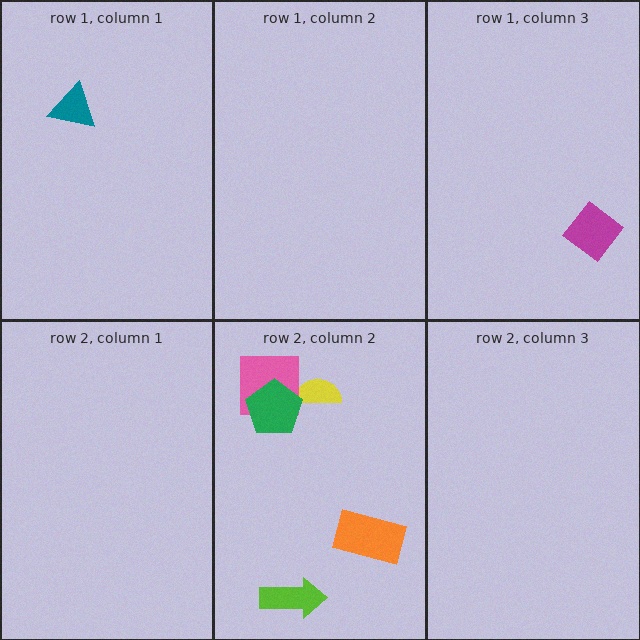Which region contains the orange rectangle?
The row 2, column 2 region.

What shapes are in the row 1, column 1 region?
The teal triangle.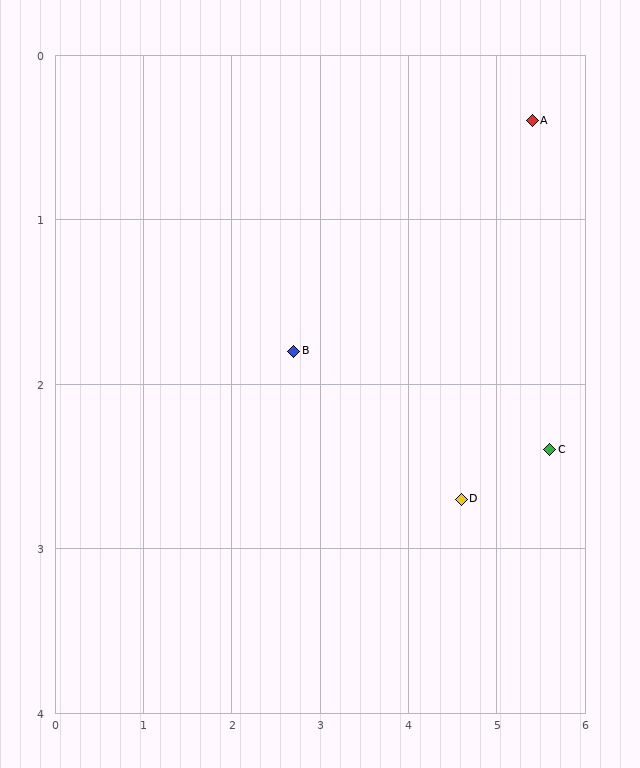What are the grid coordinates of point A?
Point A is at approximately (5.4, 0.4).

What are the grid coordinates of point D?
Point D is at approximately (4.6, 2.7).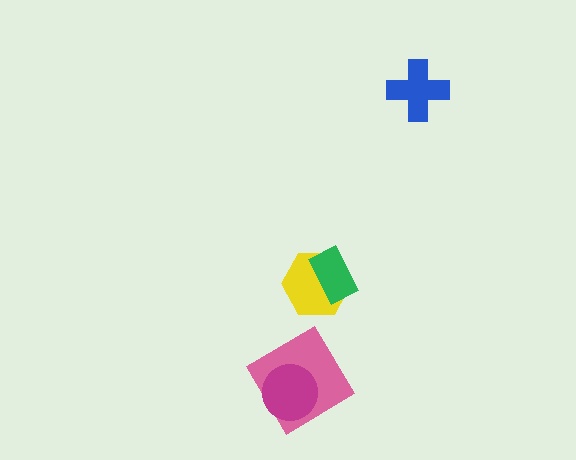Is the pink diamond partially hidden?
Yes, it is partially covered by another shape.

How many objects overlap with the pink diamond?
1 object overlaps with the pink diamond.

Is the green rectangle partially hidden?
No, no other shape covers it.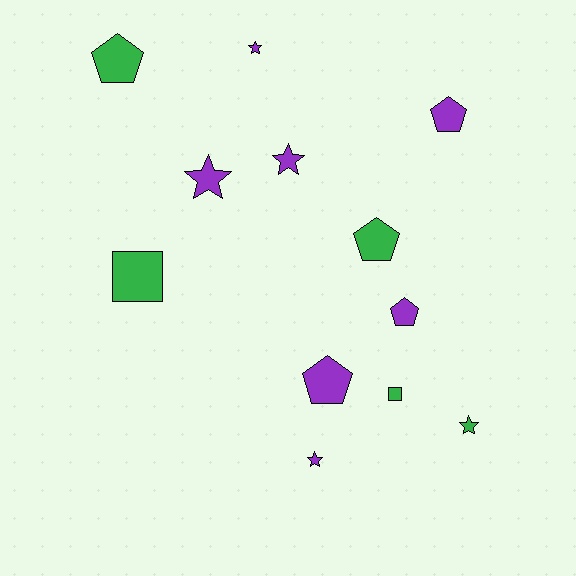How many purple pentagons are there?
There are 3 purple pentagons.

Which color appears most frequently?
Purple, with 7 objects.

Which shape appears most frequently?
Pentagon, with 5 objects.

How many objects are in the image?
There are 12 objects.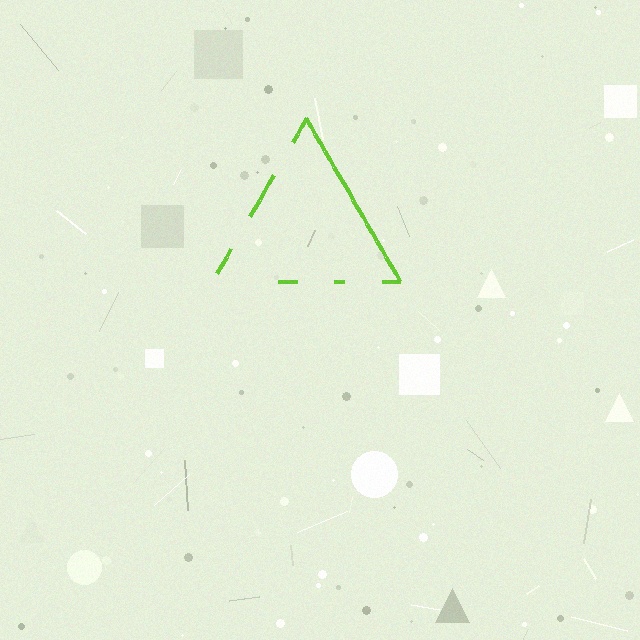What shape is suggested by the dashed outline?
The dashed outline suggests a triangle.